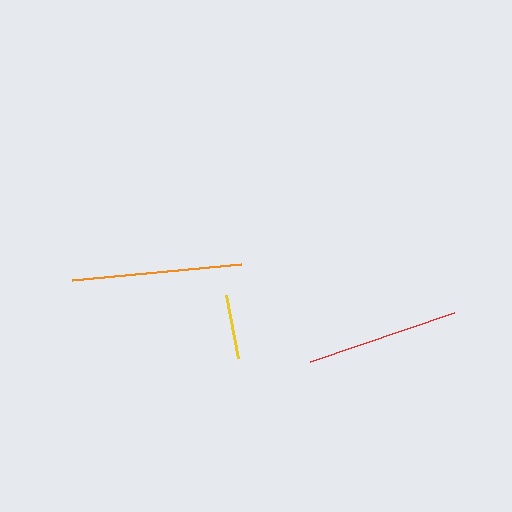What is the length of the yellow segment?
The yellow segment is approximately 65 pixels long.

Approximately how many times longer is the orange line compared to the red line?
The orange line is approximately 1.1 times the length of the red line.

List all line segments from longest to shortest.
From longest to shortest: orange, red, yellow.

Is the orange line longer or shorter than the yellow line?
The orange line is longer than the yellow line.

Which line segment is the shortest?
The yellow line is the shortest at approximately 65 pixels.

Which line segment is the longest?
The orange line is the longest at approximately 169 pixels.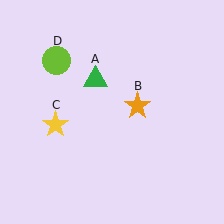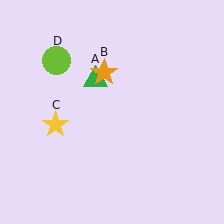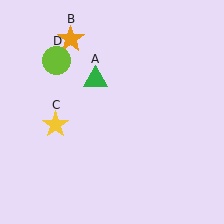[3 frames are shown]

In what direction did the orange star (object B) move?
The orange star (object B) moved up and to the left.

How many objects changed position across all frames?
1 object changed position: orange star (object B).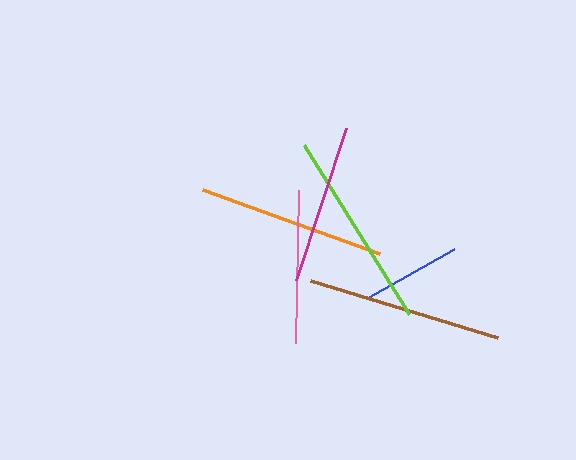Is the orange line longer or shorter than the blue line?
The orange line is longer than the blue line.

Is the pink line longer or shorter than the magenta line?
The magenta line is longer than the pink line.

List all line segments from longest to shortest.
From longest to shortest: lime, brown, orange, magenta, pink, blue.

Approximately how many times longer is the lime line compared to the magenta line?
The lime line is approximately 1.2 times the length of the magenta line.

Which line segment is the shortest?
The blue line is the shortest at approximately 99 pixels.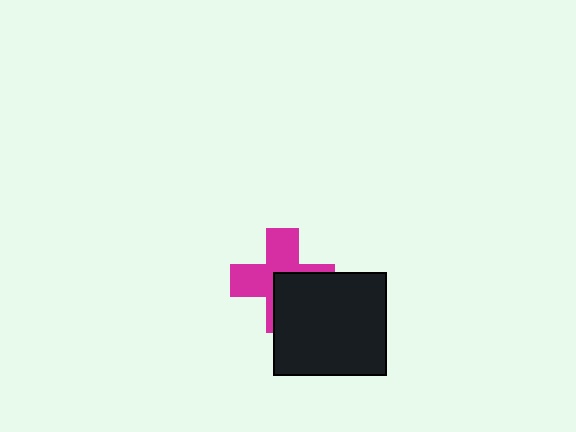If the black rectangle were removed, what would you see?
You would see the complete magenta cross.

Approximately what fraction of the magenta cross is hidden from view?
Roughly 42% of the magenta cross is hidden behind the black rectangle.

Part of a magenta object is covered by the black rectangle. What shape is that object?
It is a cross.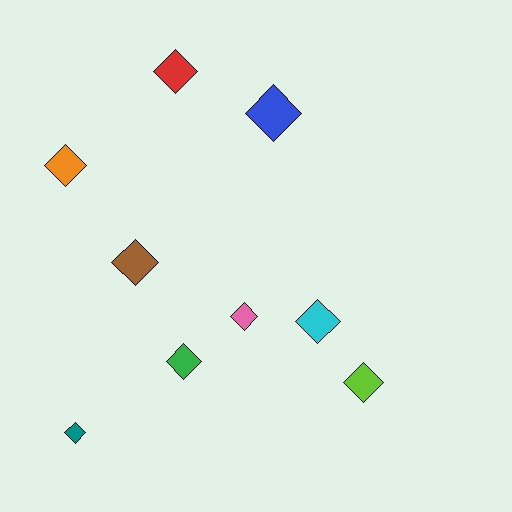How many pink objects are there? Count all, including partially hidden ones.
There is 1 pink object.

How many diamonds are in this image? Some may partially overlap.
There are 9 diamonds.